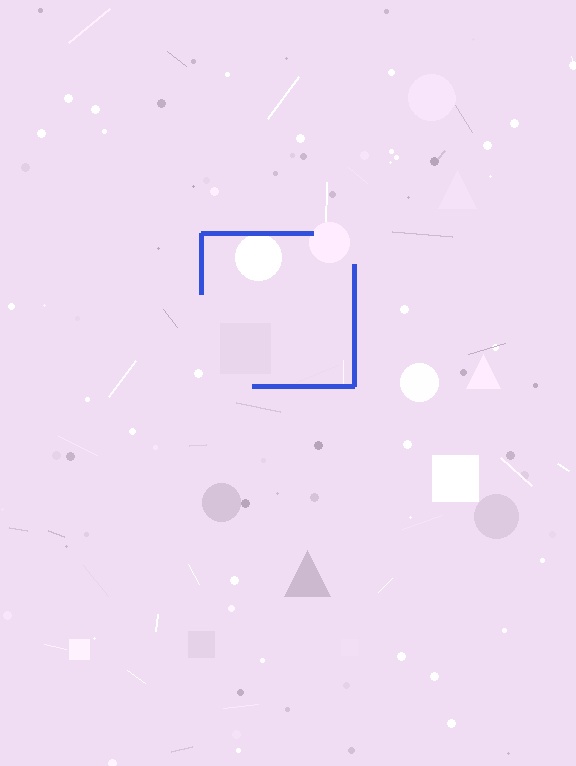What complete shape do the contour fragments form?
The contour fragments form a square.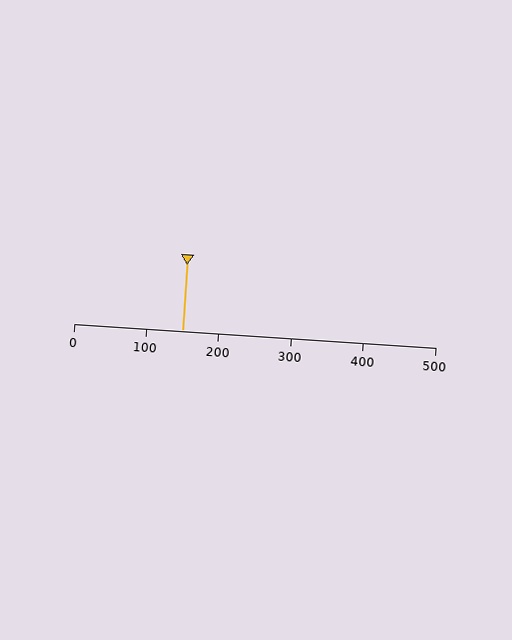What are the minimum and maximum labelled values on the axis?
The axis runs from 0 to 500.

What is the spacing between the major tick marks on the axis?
The major ticks are spaced 100 apart.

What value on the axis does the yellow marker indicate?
The marker indicates approximately 150.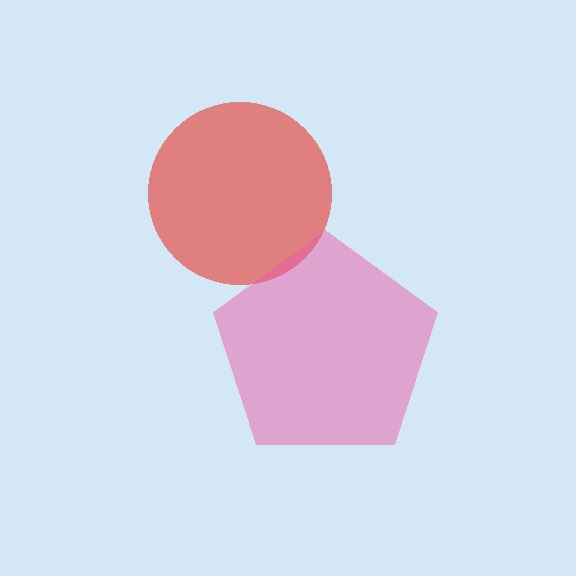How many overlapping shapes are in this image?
There are 2 overlapping shapes in the image.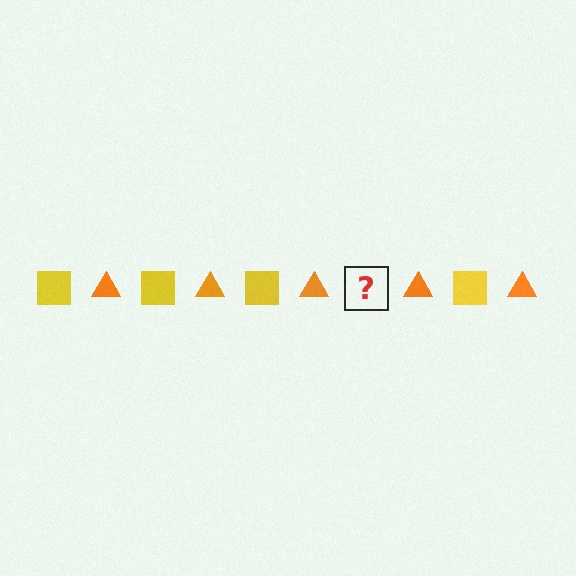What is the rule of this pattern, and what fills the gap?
The rule is that the pattern alternates between yellow square and orange triangle. The gap should be filled with a yellow square.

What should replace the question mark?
The question mark should be replaced with a yellow square.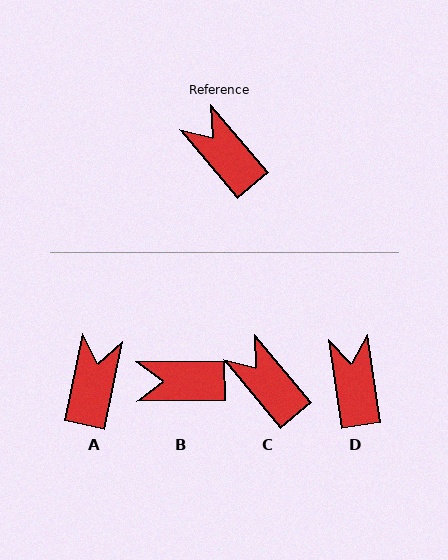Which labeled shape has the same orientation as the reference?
C.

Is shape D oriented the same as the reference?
No, it is off by about 32 degrees.